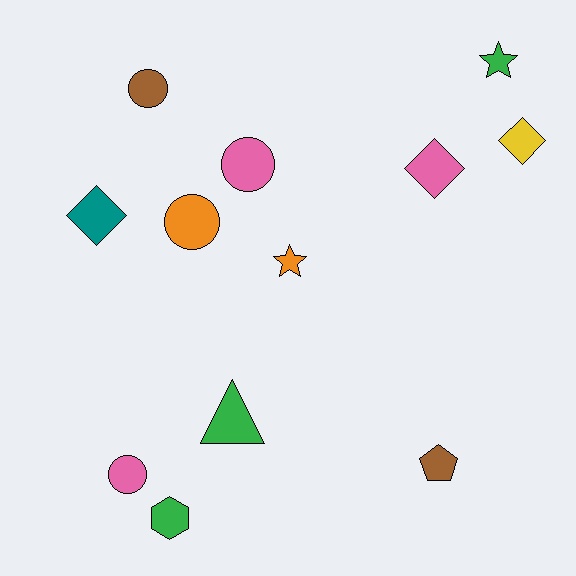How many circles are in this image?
There are 4 circles.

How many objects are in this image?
There are 12 objects.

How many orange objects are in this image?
There are 2 orange objects.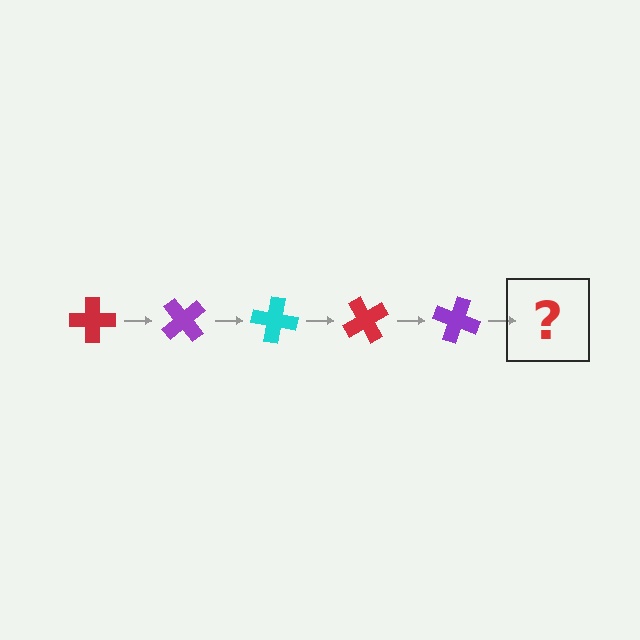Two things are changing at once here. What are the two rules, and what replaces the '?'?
The two rules are that it rotates 50 degrees each step and the color cycles through red, purple, and cyan. The '?' should be a cyan cross, rotated 250 degrees from the start.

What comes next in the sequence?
The next element should be a cyan cross, rotated 250 degrees from the start.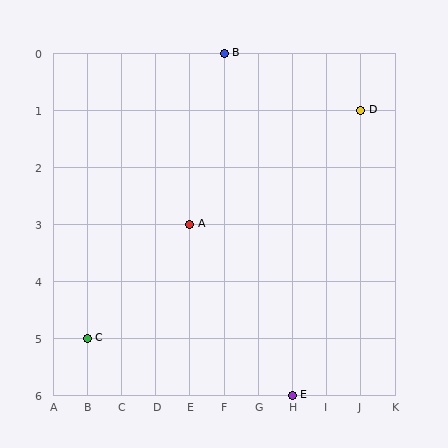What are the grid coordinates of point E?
Point E is at grid coordinates (H, 6).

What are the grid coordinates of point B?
Point B is at grid coordinates (F, 0).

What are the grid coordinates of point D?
Point D is at grid coordinates (J, 1).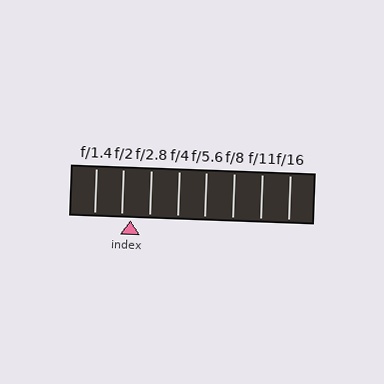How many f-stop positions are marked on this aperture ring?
There are 8 f-stop positions marked.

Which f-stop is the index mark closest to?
The index mark is closest to f/2.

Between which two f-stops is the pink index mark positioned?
The index mark is between f/2 and f/2.8.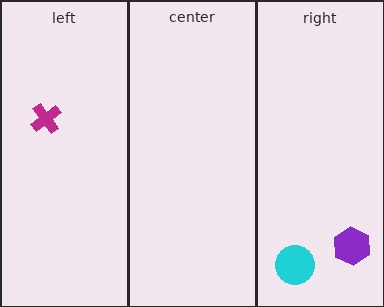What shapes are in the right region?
The cyan circle, the purple hexagon.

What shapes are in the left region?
The magenta cross.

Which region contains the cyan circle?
The right region.